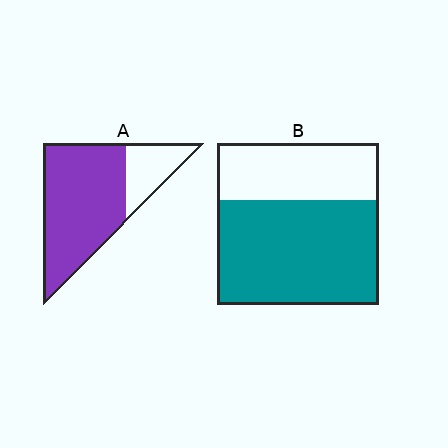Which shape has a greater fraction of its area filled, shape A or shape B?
Shape A.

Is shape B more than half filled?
Yes.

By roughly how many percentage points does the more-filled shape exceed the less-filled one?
By roughly 10 percentage points (A over B).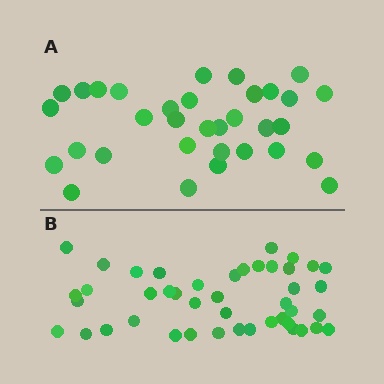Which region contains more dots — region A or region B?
Region B (the bottom region) has more dots.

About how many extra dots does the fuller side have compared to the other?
Region B has roughly 12 or so more dots than region A.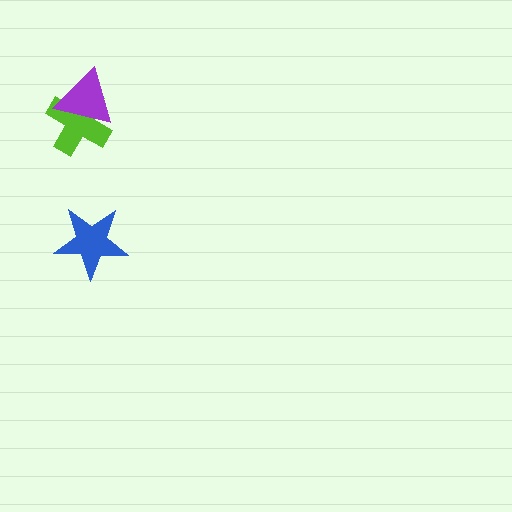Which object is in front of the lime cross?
The purple triangle is in front of the lime cross.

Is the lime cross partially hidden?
Yes, it is partially covered by another shape.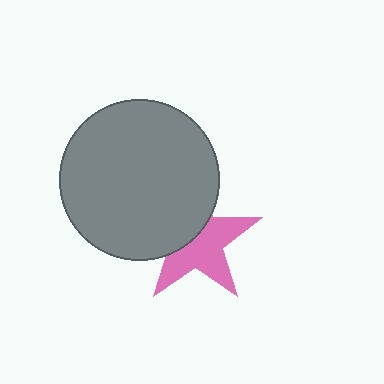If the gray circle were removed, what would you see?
You would see the complete pink star.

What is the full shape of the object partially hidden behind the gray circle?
The partially hidden object is a pink star.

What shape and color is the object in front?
The object in front is a gray circle.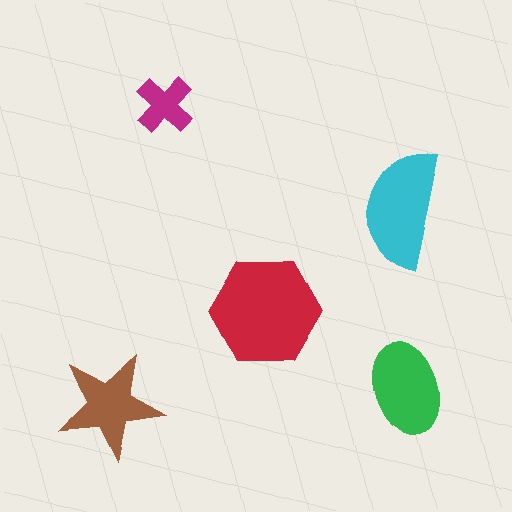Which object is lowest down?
The brown star is bottommost.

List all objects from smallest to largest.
The magenta cross, the brown star, the green ellipse, the cyan semicircle, the red hexagon.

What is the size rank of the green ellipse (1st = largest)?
3rd.